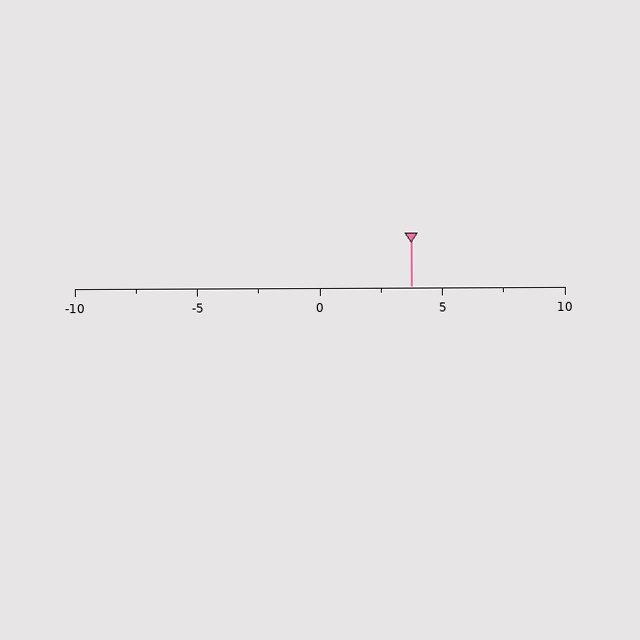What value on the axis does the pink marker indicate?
The marker indicates approximately 3.8.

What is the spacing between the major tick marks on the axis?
The major ticks are spaced 5 apart.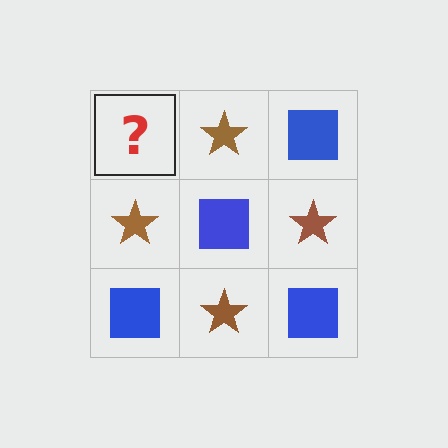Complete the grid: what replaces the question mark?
The question mark should be replaced with a blue square.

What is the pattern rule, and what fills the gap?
The rule is that it alternates blue square and brown star in a checkerboard pattern. The gap should be filled with a blue square.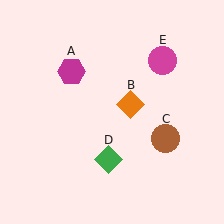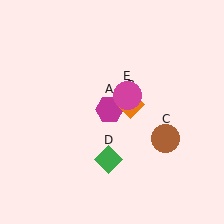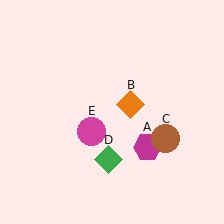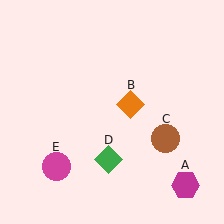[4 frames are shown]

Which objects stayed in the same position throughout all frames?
Orange diamond (object B) and brown circle (object C) and green diamond (object D) remained stationary.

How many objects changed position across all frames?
2 objects changed position: magenta hexagon (object A), magenta circle (object E).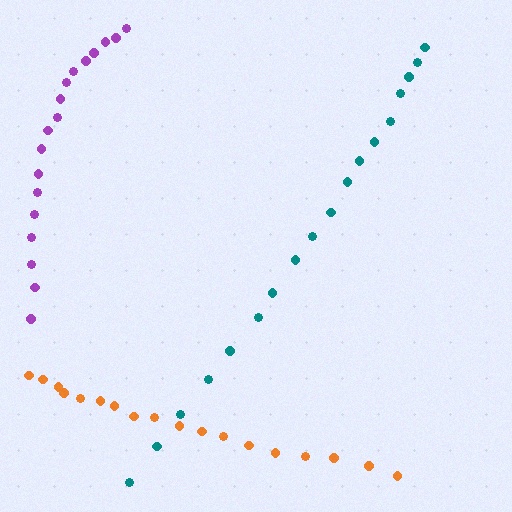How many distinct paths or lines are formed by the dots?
There are 3 distinct paths.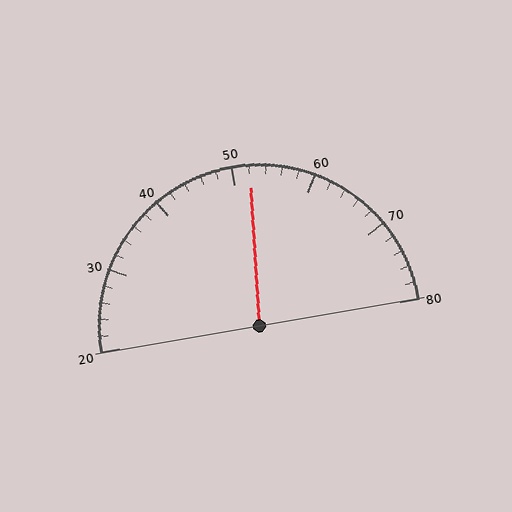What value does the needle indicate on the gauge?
The needle indicates approximately 52.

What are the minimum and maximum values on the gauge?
The gauge ranges from 20 to 80.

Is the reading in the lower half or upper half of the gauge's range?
The reading is in the upper half of the range (20 to 80).